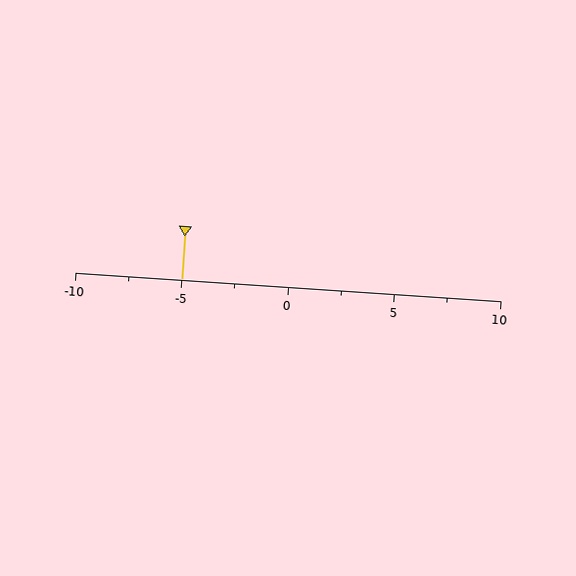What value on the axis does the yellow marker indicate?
The marker indicates approximately -5.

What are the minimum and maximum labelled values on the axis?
The axis runs from -10 to 10.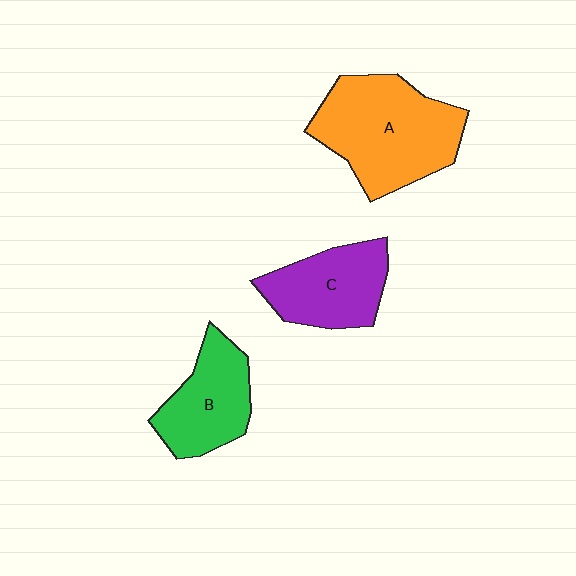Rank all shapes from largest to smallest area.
From largest to smallest: A (orange), C (purple), B (green).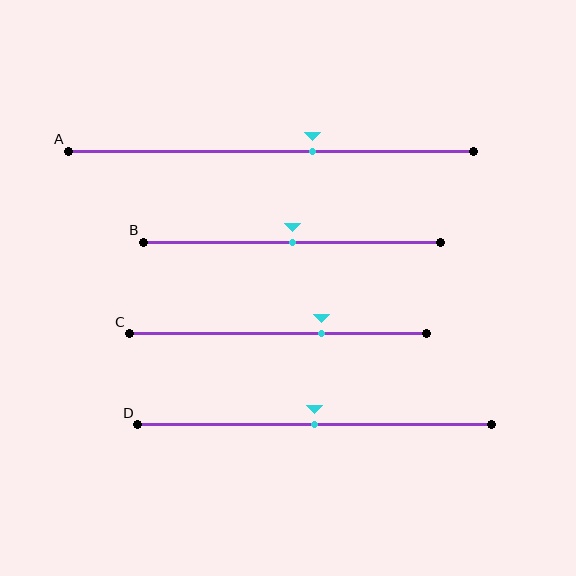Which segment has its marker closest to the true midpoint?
Segment B has its marker closest to the true midpoint.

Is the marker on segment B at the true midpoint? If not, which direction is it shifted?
Yes, the marker on segment B is at the true midpoint.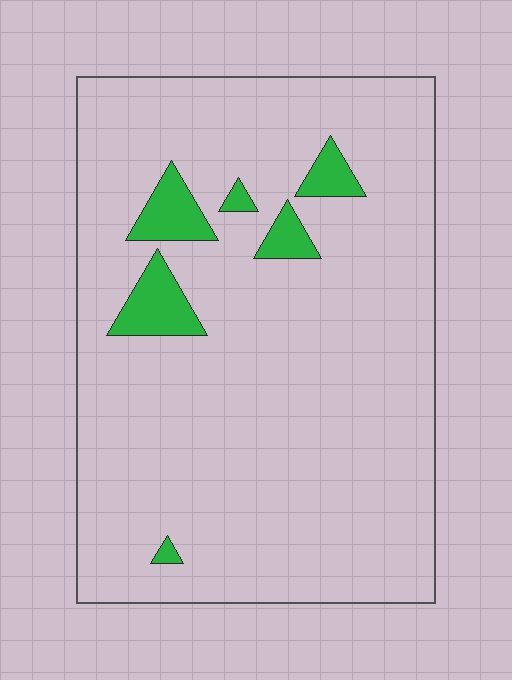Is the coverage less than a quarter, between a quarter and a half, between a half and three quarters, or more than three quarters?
Less than a quarter.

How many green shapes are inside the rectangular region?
6.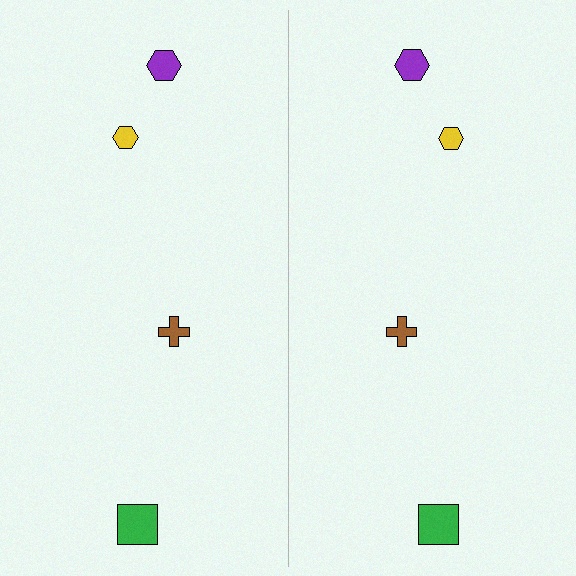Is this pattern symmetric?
Yes, this pattern has bilateral (reflection) symmetry.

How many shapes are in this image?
There are 8 shapes in this image.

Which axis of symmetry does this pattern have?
The pattern has a vertical axis of symmetry running through the center of the image.